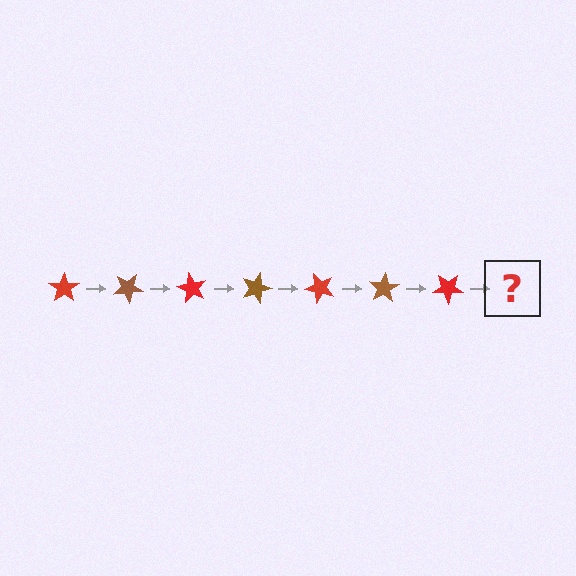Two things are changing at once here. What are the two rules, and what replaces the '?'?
The two rules are that it rotates 30 degrees each step and the color cycles through red and brown. The '?' should be a brown star, rotated 210 degrees from the start.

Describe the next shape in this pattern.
It should be a brown star, rotated 210 degrees from the start.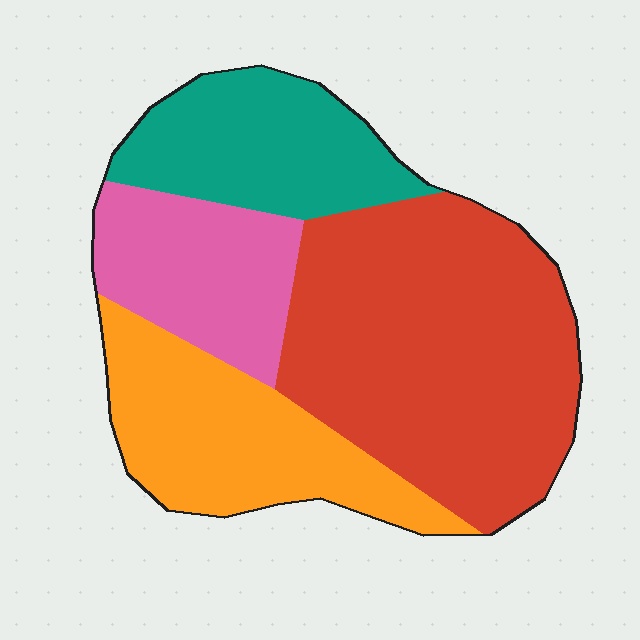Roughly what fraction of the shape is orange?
Orange takes up about one fifth (1/5) of the shape.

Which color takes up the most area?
Red, at roughly 45%.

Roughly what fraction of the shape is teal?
Teal takes up about one fifth (1/5) of the shape.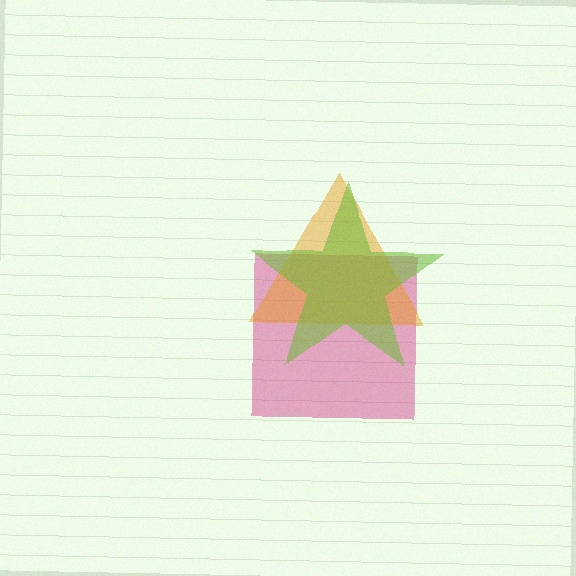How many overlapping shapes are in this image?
There are 3 overlapping shapes in the image.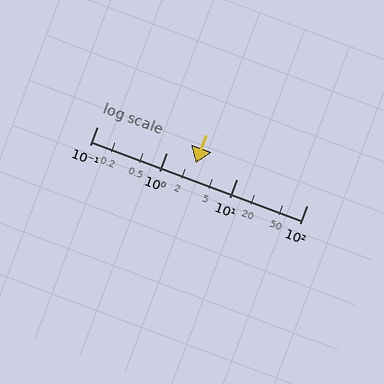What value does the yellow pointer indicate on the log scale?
The pointer indicates approximately 2.6.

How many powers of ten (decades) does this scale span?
The scale spans 3 decades, from 0.1 to 100.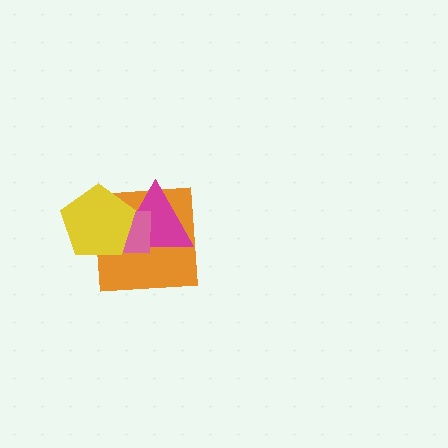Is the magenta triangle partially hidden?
Yes, it is partially covered by another shape.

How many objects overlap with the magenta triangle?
3 objects overlap with the magenta triangle.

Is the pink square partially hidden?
Yes, it is partially covered by another shape.